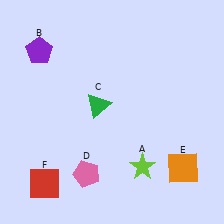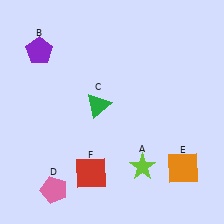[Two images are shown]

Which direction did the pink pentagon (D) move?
The pink pentagon (D) moved left.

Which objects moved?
The objects that moved are: the pink pentagon (D), the red square (F).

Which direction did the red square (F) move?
The red square (F) moved right.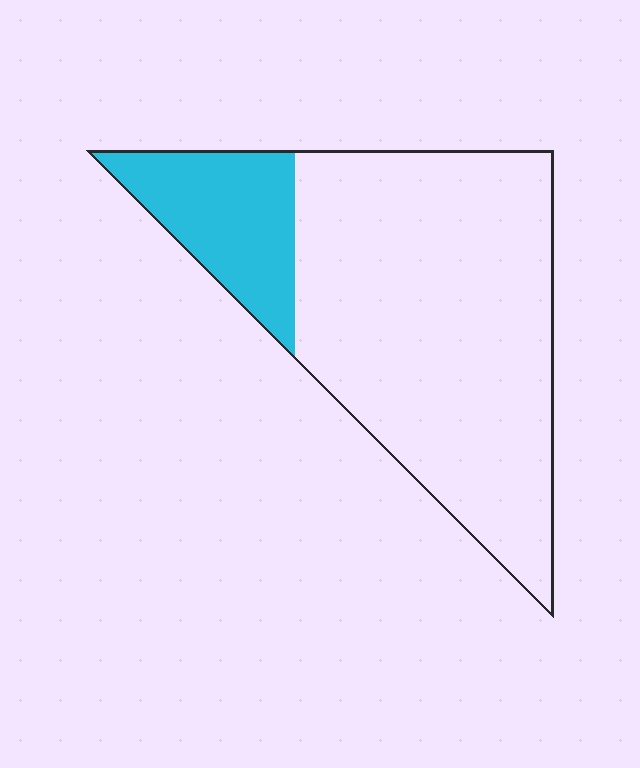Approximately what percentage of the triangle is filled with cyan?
Approximately 20%.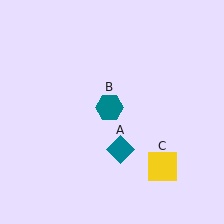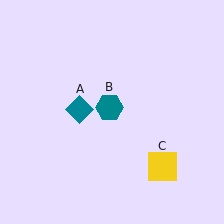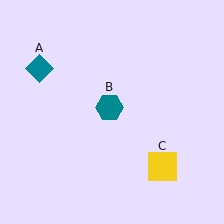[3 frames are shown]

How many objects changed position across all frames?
1 object changed position: teal diamond (object A).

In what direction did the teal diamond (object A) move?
The teal diamond (object A) moved up and to the left.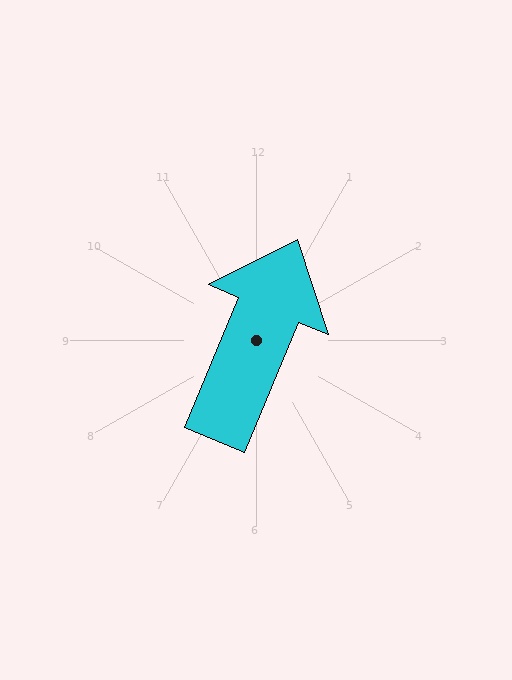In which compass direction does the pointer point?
Northeast.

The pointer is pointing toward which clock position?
Roughly 1 o'clock.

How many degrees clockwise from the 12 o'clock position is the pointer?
Approximately 23 degrees.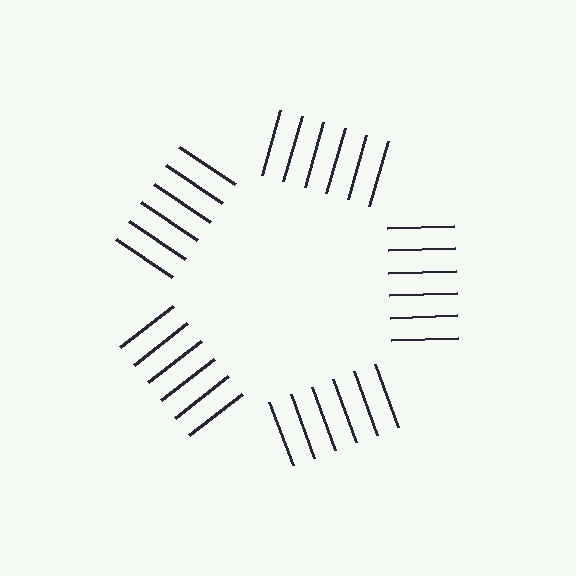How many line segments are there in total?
30 — 6 along each of the 5 edges.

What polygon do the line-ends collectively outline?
An illusory pentagon — the line segments terminate on its edges but no continuous stroke is drawn.